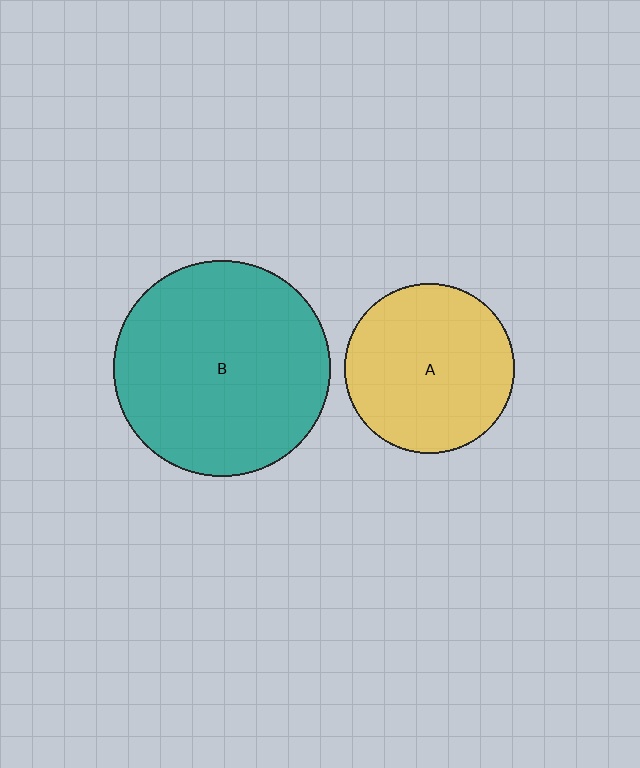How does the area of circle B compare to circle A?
Approximately 1.6 times.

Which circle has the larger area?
Circle B (teal).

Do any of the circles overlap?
No, none of the circles overlap.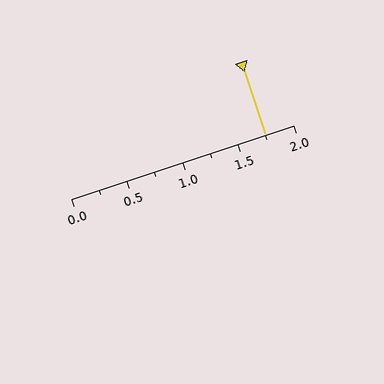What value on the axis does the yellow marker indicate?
The marker indicates approximately 1.75.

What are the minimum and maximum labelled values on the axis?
The axis runs from 0.0 to 2.0.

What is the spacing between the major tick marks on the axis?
The major ticks are spaced 0.5 apart.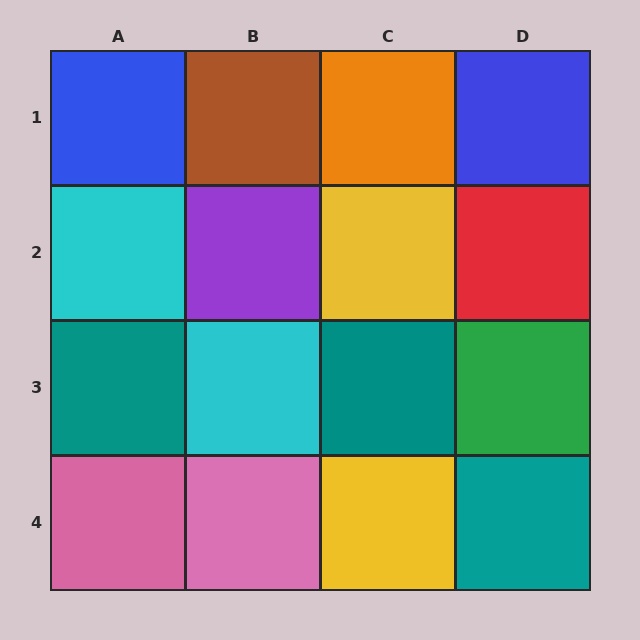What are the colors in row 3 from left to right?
Teal, cyan, teal, green.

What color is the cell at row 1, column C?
Orange.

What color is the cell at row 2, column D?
Red.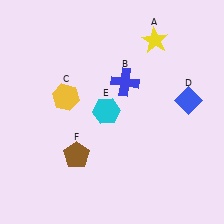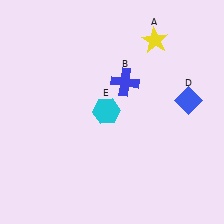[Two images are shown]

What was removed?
The yellow hexagon (C), the brown pentagon (F) were removed in Image 2.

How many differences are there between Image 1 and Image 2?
There are 2 differences between the two images.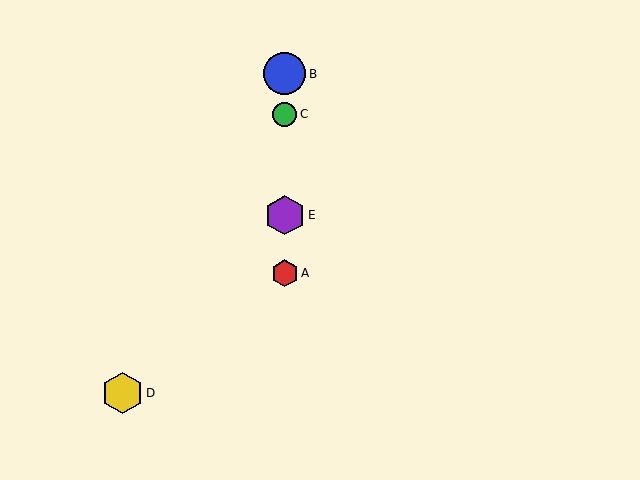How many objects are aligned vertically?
4 objects (A, B, C, E) are aligned vertically.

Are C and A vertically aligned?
Yes, both are at x≈285.